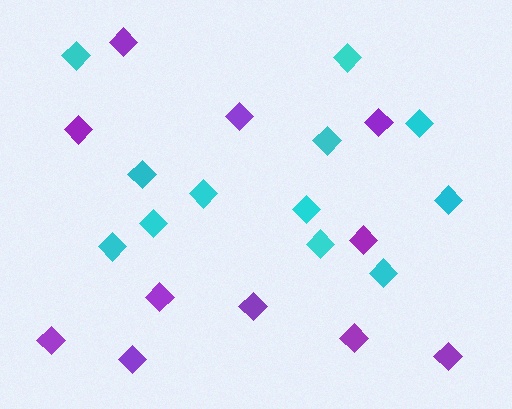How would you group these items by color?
There are 2 groups: one group of purple diamonds (11) and one group of cyan diamonds (12).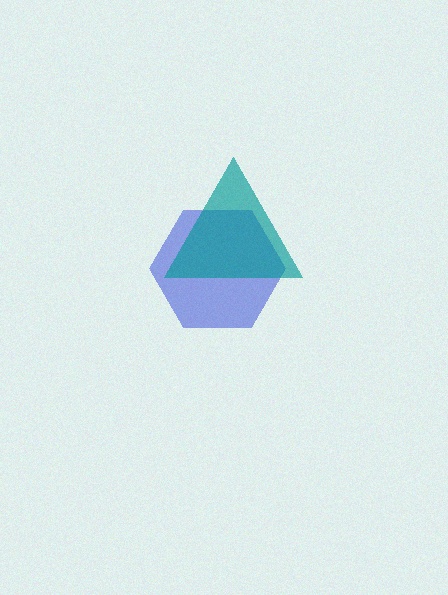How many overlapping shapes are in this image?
There are 2 overlapping shapes in the image.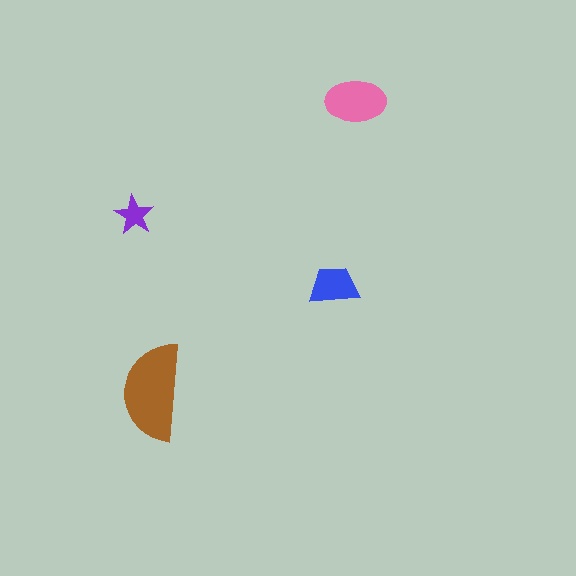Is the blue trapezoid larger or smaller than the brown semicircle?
Smaller.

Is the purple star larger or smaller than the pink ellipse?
Smaller.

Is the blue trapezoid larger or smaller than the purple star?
Larger.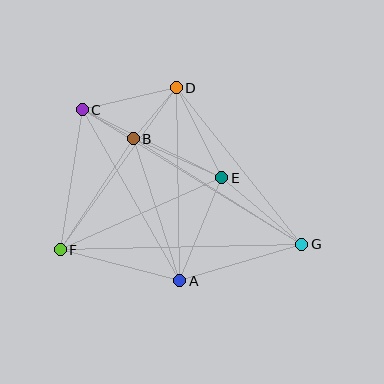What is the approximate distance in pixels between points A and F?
The distance between A and F is approximately 123 pixels.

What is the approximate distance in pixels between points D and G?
The distance between D and G is approximately 201 pixels.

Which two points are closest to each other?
Points B and C are closest to each other.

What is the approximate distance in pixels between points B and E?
The distance between B and E is approximately 97 pixels.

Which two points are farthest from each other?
Points C and G are farthest from each other.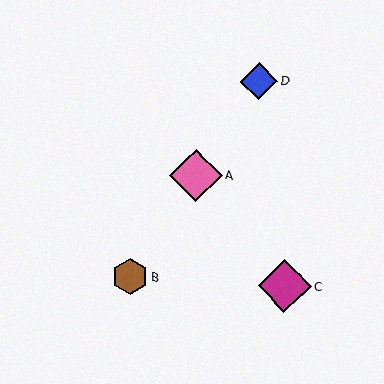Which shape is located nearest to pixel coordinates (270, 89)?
The blue diamond (labeled D) at (259, 81) is nearest to that location.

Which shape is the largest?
The magenta diamond (labeled C) is the largest.